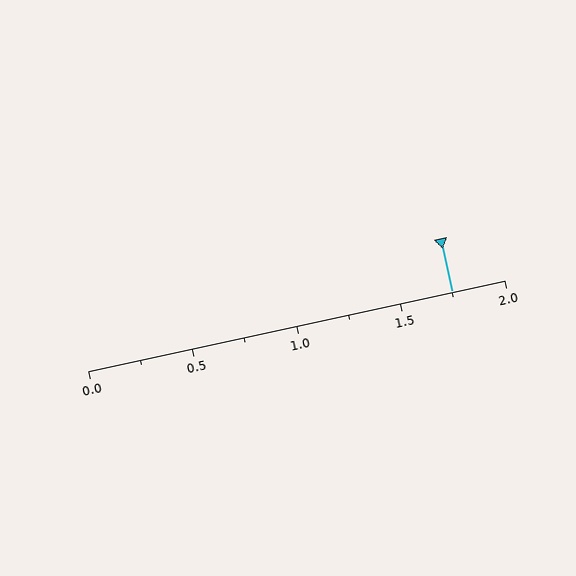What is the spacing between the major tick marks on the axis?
The major ticks are spaced 0.5 apart.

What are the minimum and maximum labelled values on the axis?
The axis runs from 0.0 to 2.0.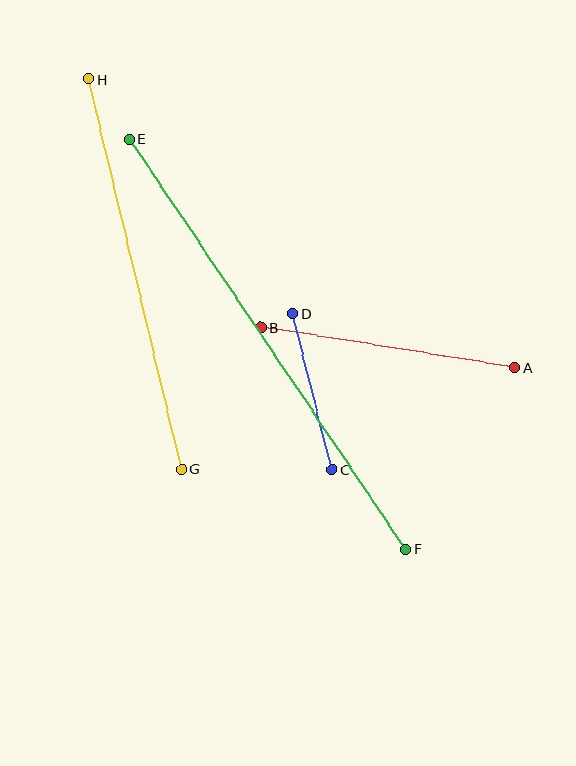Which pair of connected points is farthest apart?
Points E and F are farthest apart.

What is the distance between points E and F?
The distance is approximately 494 pixels.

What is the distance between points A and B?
The distance is approximately 257 pixels.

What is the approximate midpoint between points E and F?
The midpoint is at approximately (267, 344) pixels.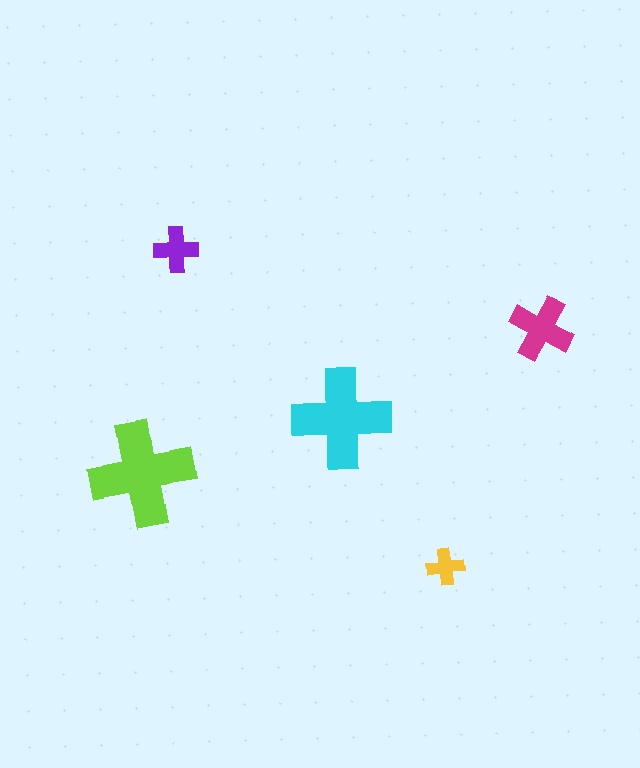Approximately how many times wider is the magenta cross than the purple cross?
About 1.5 times wider.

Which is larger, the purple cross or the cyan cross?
The cyan one.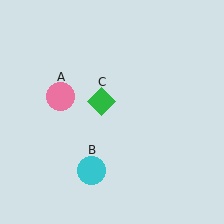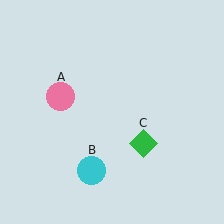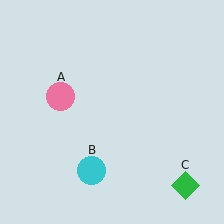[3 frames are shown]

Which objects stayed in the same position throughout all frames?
Pink circle (object A) and cyan circle (object B) remained stationary.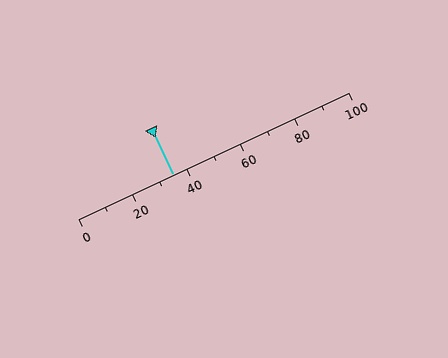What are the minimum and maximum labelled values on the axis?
The axis runs from 0 to 100.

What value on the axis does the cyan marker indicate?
The marker indicates approximately 35.